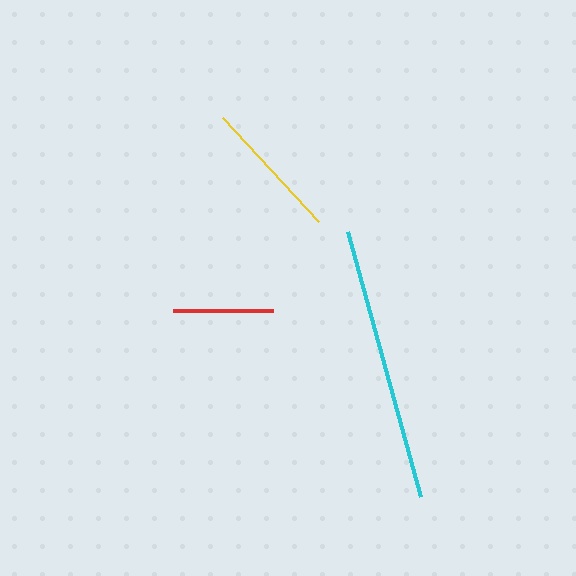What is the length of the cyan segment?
The cyan segment is approximately 275 pixels long.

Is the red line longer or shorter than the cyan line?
The cyan line is longer than the red line.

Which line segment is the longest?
The cyan line is the longest at approximately 275 pixels.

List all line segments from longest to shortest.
From longest to shortest: cyan, yellow, red.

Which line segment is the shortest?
The red line is the shortest at approximately 99 pixels.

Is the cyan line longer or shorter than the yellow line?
The cyan line is longer than the yellow line.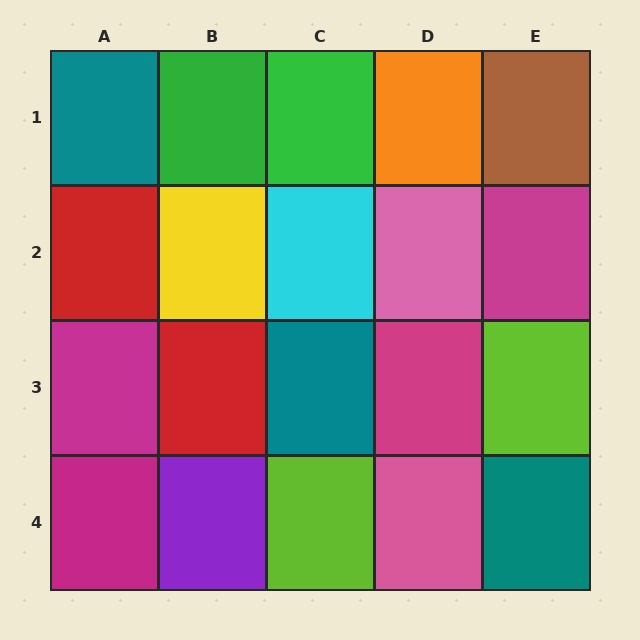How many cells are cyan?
1 cell is cyan.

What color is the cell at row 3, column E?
Lime.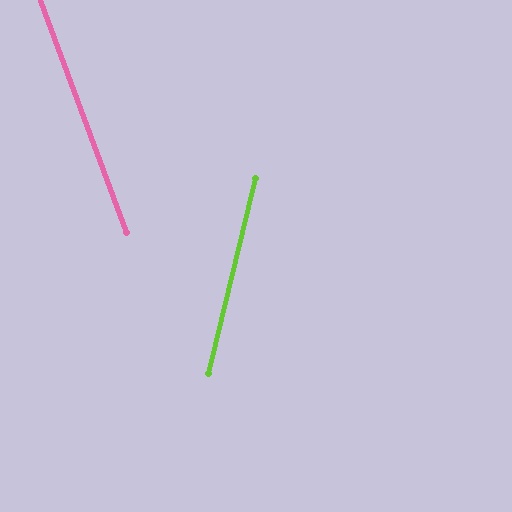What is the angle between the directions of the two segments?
Approximately 34 degrees.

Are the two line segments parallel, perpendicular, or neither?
Neither parallel nor perpendicular — they differ by about 34°.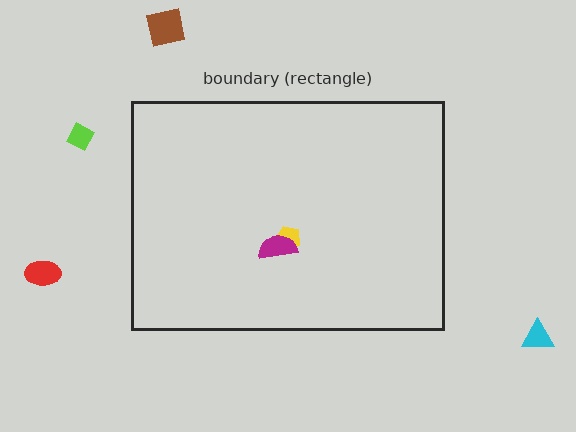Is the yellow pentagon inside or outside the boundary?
Inside.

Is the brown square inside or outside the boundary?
Outside.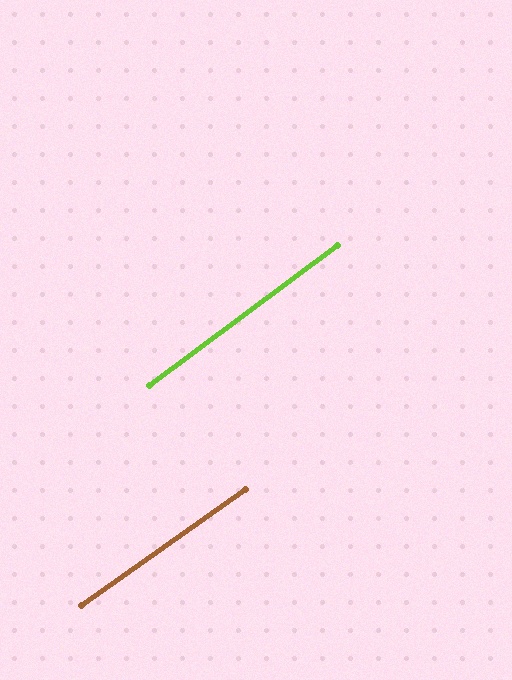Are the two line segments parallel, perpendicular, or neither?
Parallel — their directions differ by only 1.5°.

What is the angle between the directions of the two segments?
Approximately 2 degrees.